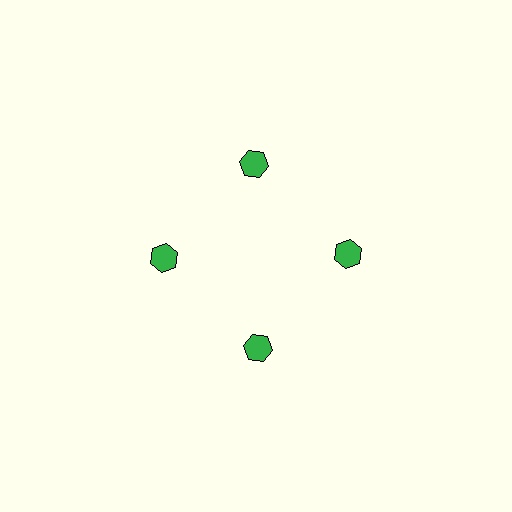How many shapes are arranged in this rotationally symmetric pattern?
There are 4 shapes, arranged in 4 groups of 1.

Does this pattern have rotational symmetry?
Yes, this pattern has 4-fold rotational symmetry. It looks the same after rotating 90 degrees around the center.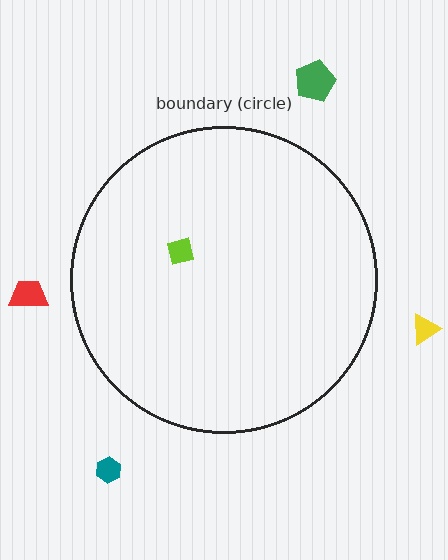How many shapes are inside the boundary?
1 inside, 4 outside.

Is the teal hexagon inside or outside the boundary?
Outside.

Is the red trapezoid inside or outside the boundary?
Outside.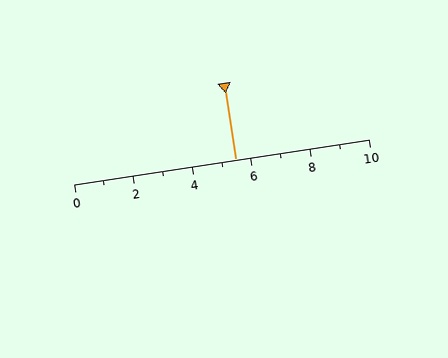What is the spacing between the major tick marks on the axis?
The major ticks are spaced 2 apart.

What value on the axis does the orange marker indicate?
The marker indicates approximately 5.5.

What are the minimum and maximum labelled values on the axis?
The axis runs from 0 to 10.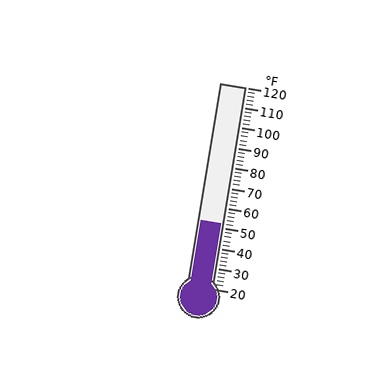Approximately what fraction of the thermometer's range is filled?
The thermometer is filled to approximately 30% of its range.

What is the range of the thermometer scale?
The thermometer scale ranges from 20°F to 120°F.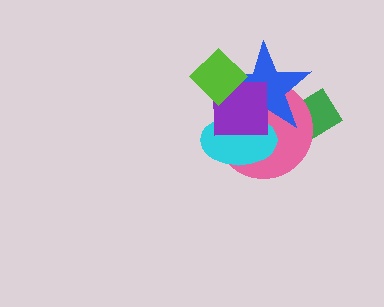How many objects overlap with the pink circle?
5 objects overlap with the pink circle.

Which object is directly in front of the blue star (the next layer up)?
The purple square is directly in front of the blue star.